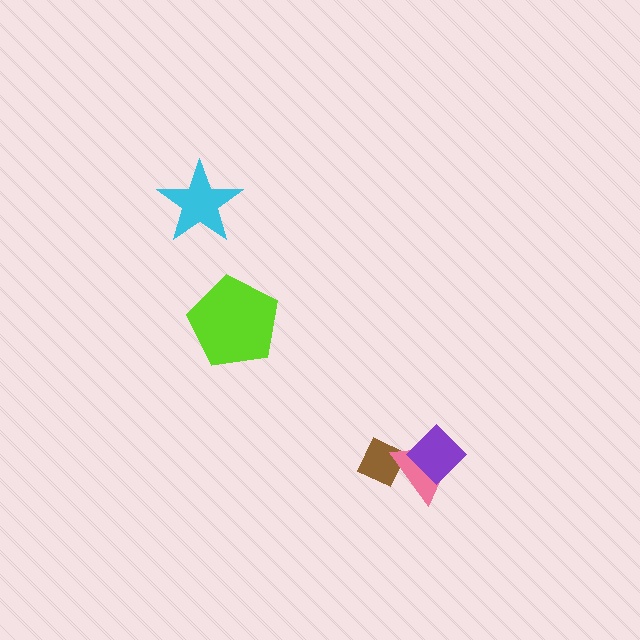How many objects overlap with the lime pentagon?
0 objects overlap with the lime pentagon.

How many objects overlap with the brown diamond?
1 object overlaps with the brown diamond.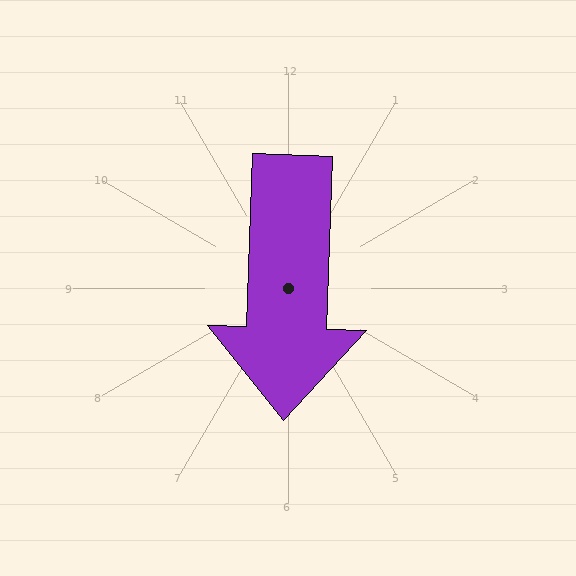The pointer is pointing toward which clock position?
Roughly 6 o'clock.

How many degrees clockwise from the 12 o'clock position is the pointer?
Approximately 182 degrees.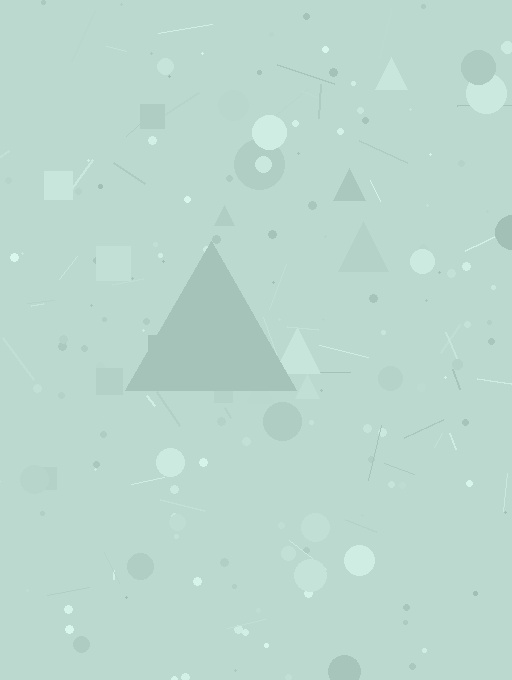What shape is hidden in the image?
A triangle is hidden in the image.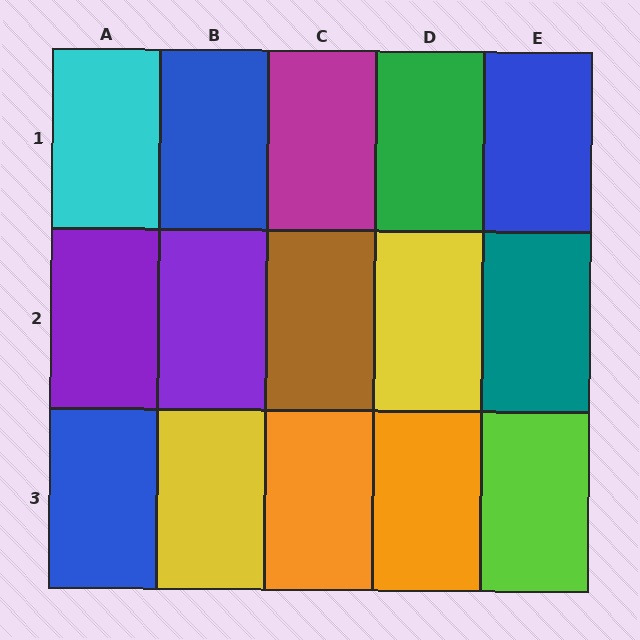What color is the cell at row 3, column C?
Orange.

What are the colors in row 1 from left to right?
Cyan, blue, magenta, green, blue.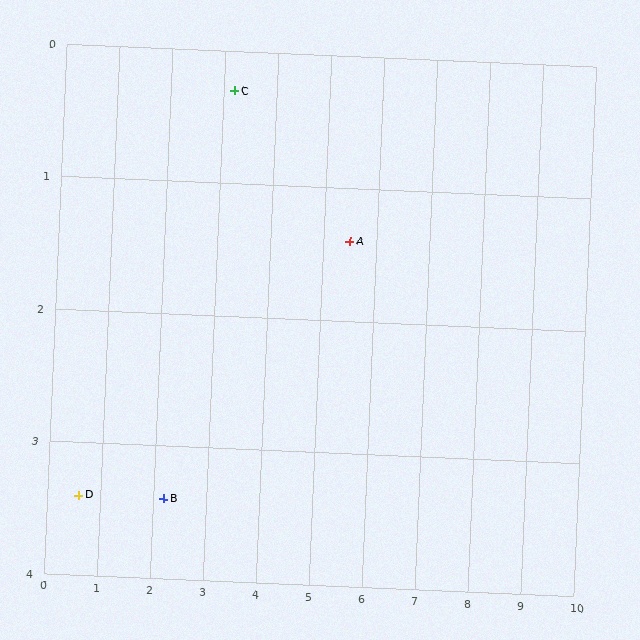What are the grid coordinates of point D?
Point D is at approximately (0.6, 3.4).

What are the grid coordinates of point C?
Point C is at approximately (3.2, 0.3).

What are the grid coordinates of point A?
Point A is at approximately (5.5, 1.4).